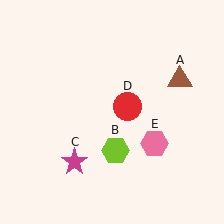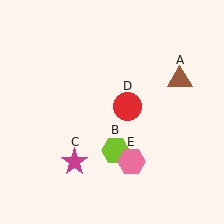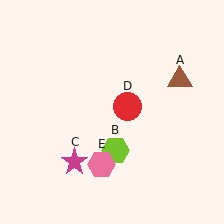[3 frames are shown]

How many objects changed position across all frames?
1 object changed position: pink hexagon (object E).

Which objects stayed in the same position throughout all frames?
Brown triangle (object A) and lime hexagon (object B) and magenta star (object C) and red circle (object D) remained stationary.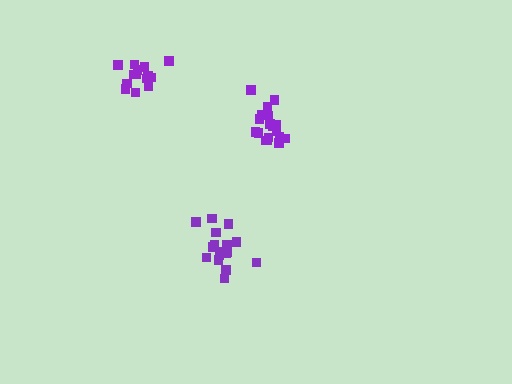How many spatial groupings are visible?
There are 3 spatial groupings.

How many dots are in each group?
Group 1: 18 dots, Group 2: 17 dots, Group 3: 15 dots (50 total).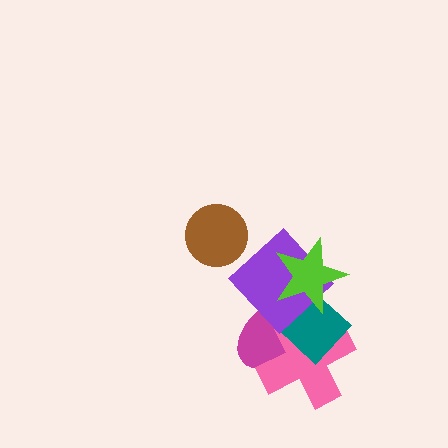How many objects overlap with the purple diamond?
3 objects overlap with the purple diamond.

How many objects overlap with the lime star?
3 objects overlap with the lime star.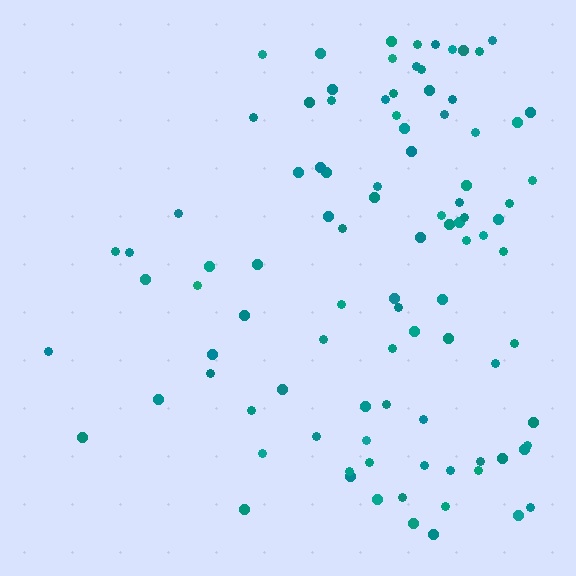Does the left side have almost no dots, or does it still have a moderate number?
Still a moderate number, just noticeably fewer than the right.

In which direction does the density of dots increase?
From left to right, with the right side densest.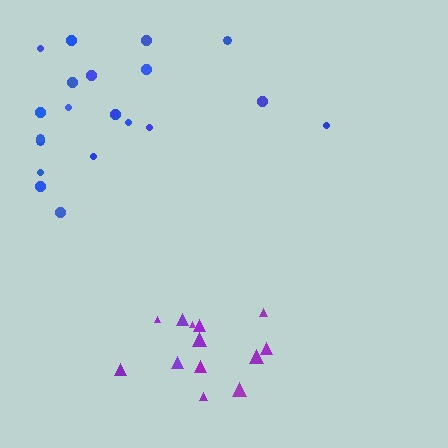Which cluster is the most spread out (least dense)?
Blue.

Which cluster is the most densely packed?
Purple.